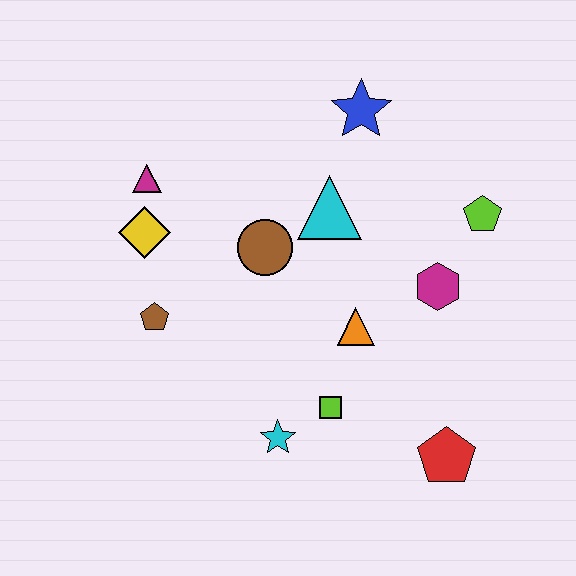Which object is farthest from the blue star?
The red pentagon is farthest from the blue star.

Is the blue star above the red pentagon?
Yes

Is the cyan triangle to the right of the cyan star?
Yes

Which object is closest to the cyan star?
The lime square is closest to the cyan star.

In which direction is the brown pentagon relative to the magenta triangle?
The brown pentagon is below the magenta triangle.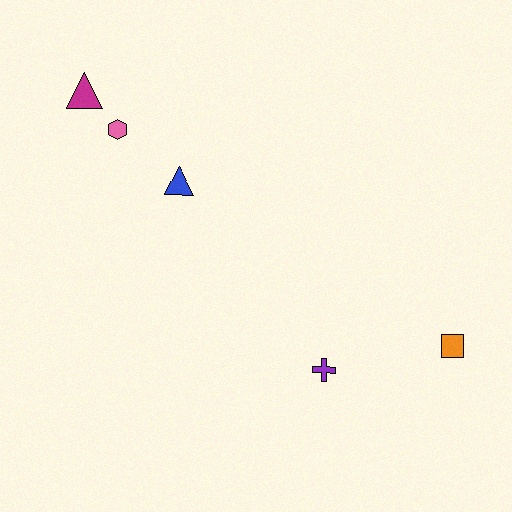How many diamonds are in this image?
There are no diamonds.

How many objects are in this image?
There are 5 objects.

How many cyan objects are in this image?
There are no cyan objects.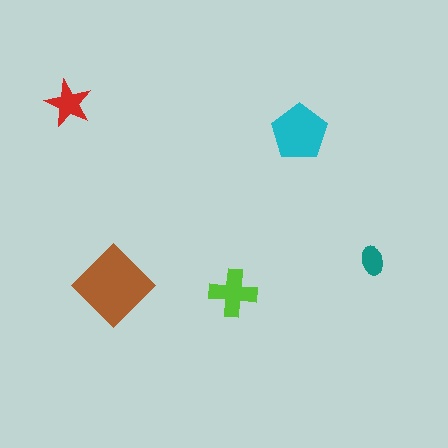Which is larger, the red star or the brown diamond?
The brown diamond.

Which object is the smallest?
The teal ellipse.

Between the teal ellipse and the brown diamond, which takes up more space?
The brown diamond.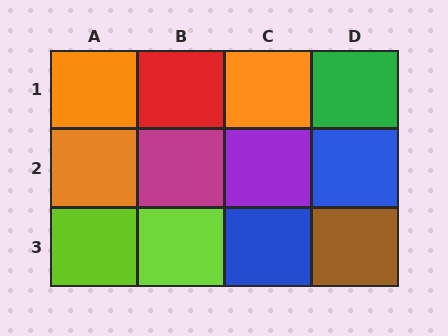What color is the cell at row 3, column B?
Lime.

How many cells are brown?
1 cell is brown.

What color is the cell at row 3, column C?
Blue.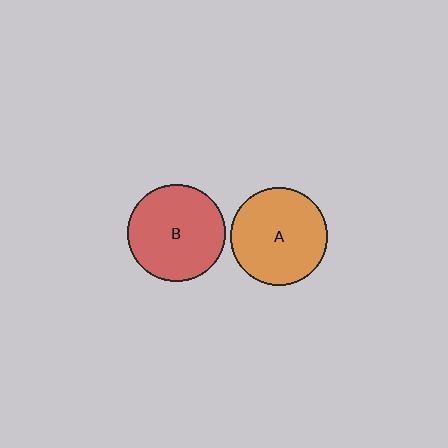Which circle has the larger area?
Circle B (red).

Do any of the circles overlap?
No, none of the circles overlap.